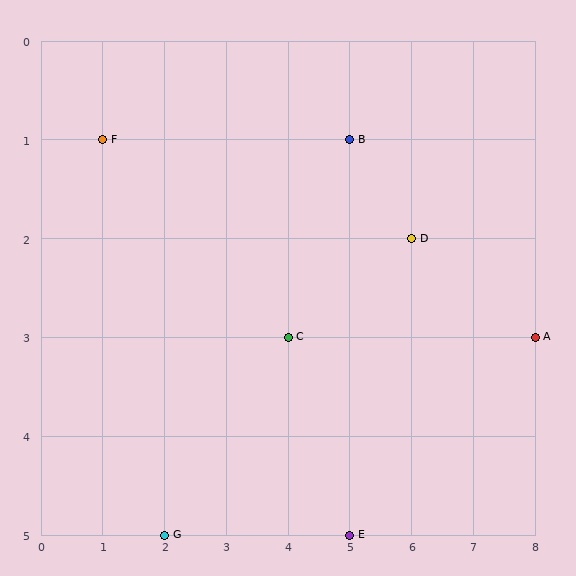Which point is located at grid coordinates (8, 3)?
Point A is at (8, 3).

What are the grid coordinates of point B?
Point B is at grid coordinates (5, 1).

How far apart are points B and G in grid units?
Points B and G are 3 columns and 4 rows apart (about 5.0 grid units diagonally).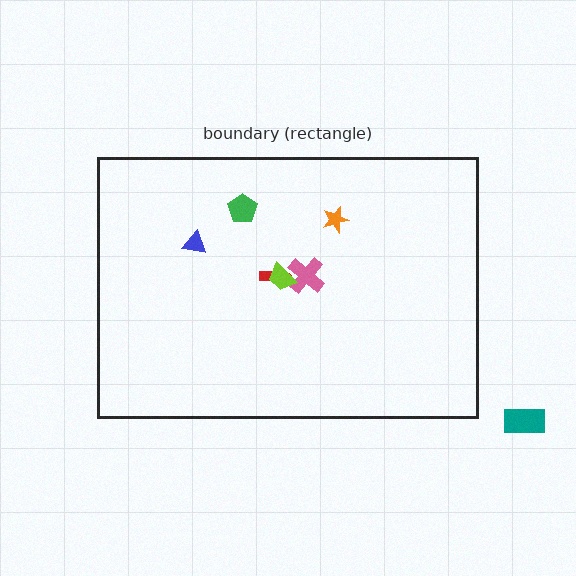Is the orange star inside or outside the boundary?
Inside.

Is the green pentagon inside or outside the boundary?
Inside.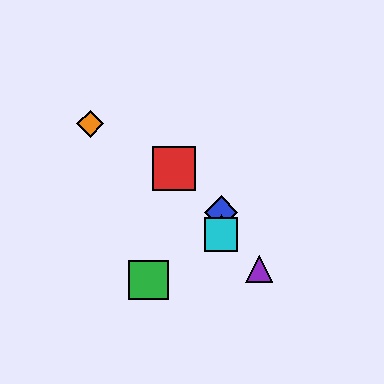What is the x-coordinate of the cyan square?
The cyan square is at x≈221.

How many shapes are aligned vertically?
3 shapes (the blue diamond, the yellow triangle, the cyan square) are aligned vertically.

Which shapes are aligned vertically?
The blue diamond, the yellow triangle, the cyan square are aligned vertically.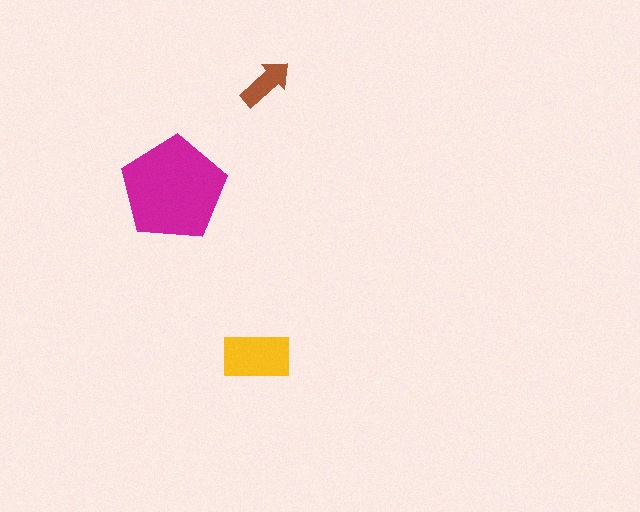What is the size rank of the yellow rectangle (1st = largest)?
2nd.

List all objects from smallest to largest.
The brown arrow, the yellow rectangle, the magenta pentagon.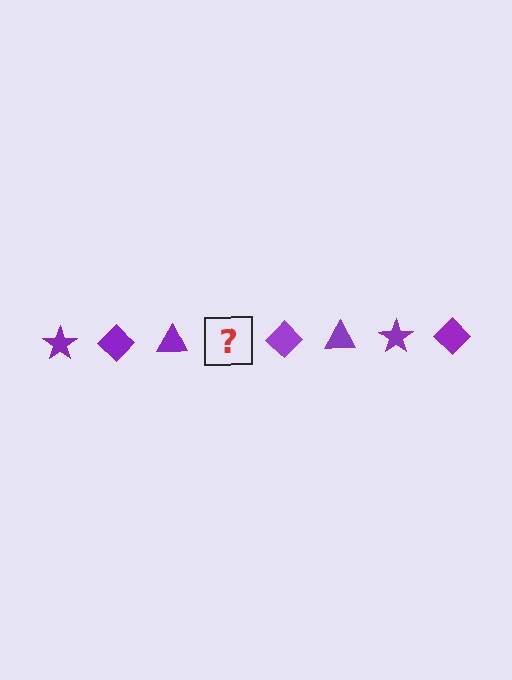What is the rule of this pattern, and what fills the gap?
The rule is that the pattern cycles through star, diamond, triangle shapes in purple. The gap should be filled with a purple star.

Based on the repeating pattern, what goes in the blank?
The blank should be a purple star.